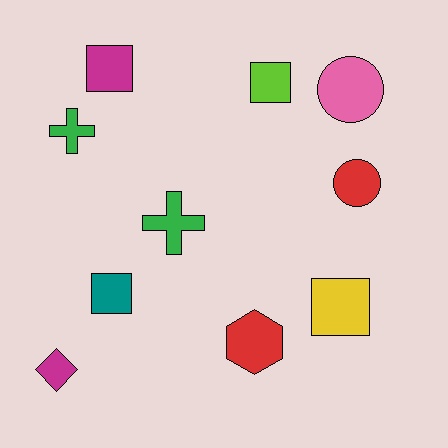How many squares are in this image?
There are 4 squares.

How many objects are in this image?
There are 10 objects.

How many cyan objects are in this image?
There are no cyan objects.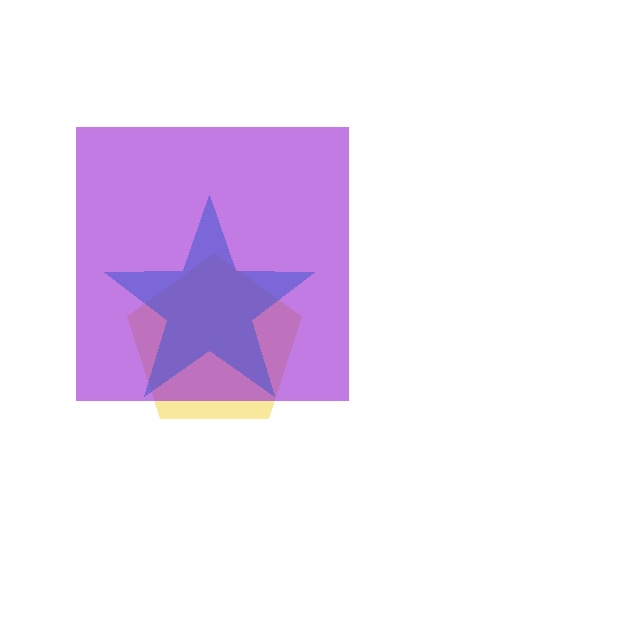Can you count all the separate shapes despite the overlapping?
Yes, there are 3 separate shapes.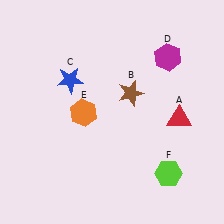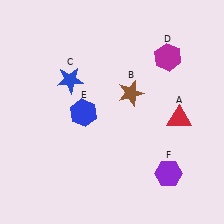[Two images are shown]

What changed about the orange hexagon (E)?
In Image 1, E is orange. In Image 2, it changed to blue.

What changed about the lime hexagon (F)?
In Image 1, F is lime. In Image 2, it changed to purple.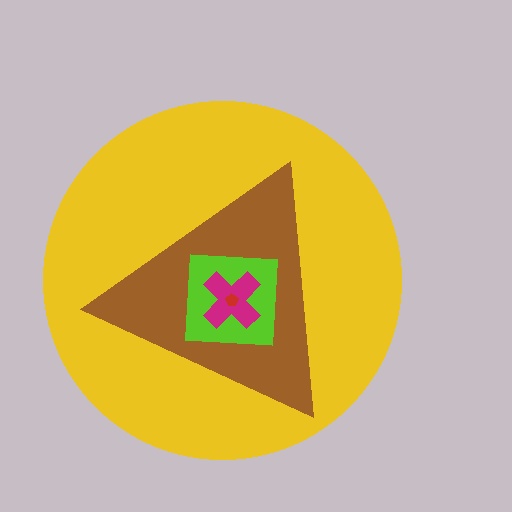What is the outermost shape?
The yellow circle.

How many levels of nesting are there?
5.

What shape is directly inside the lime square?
The magenta cross.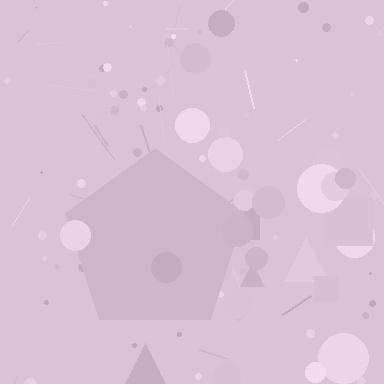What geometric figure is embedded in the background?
A pentagon is embedded in the background.